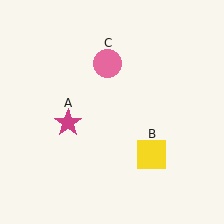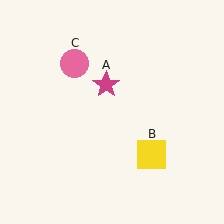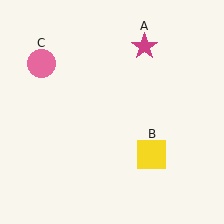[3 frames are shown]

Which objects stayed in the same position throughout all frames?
Yellow square (object B) remained stationary.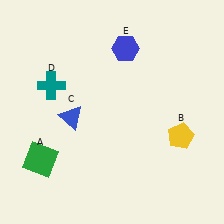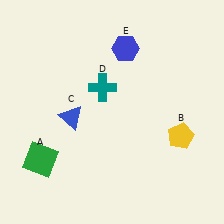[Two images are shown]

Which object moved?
The teal cross (D) moved right.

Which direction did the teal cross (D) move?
The teal cross (D) moved right.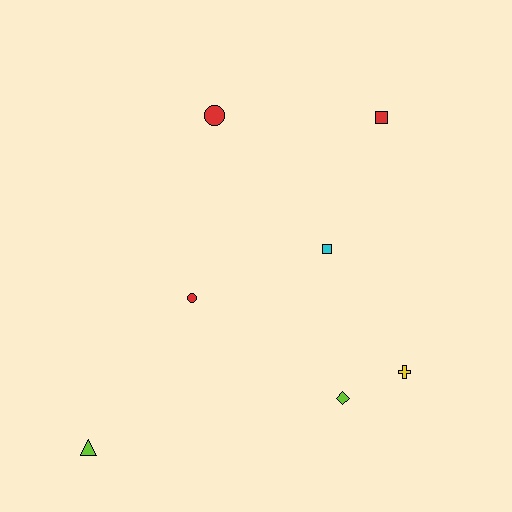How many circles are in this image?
There are 2 circles.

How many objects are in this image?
There are 7 objects.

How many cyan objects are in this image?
There is 1 cyan object.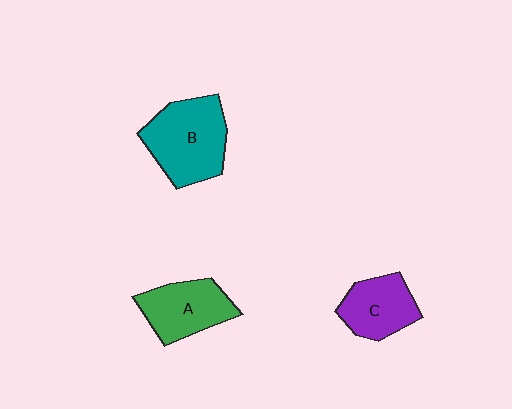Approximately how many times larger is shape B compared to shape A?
Approximately 1.4 times.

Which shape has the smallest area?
Shape C (purple).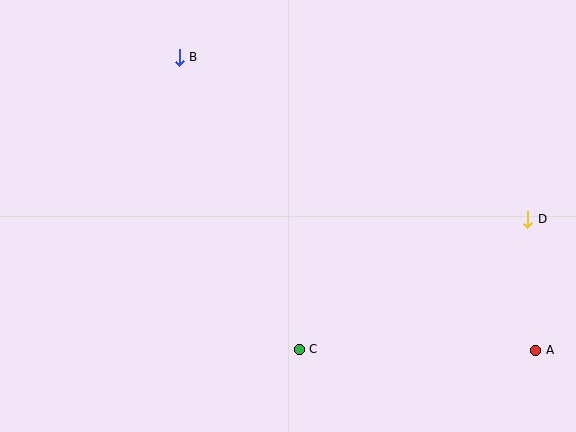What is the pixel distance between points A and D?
The distance between A and D is 131 pixels.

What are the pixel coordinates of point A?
Point A is at (536, 350).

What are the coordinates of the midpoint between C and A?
The midpoint between C and A is at (417, 350).